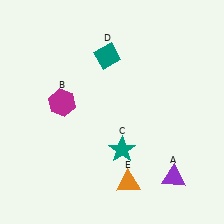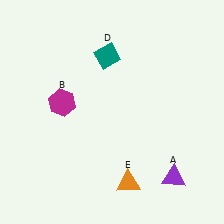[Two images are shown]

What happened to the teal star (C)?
The teal star (C) was removed in Image 2. It was in the bottom-right area of Image 1.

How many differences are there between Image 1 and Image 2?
There is 1 difference between the two images.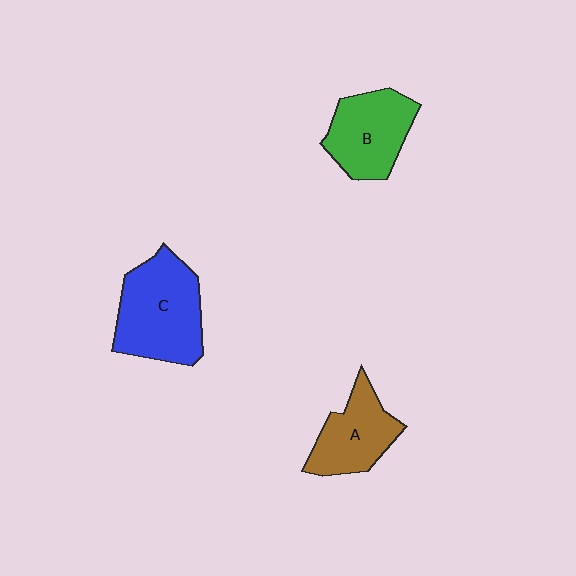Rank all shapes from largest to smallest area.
From largest to smallest: C (blue), B (green), A (brown).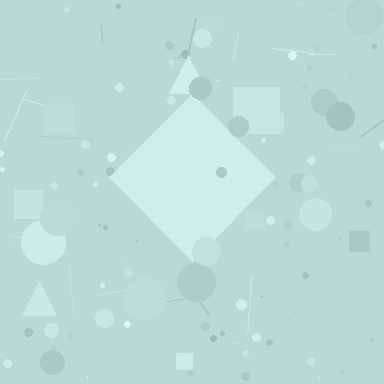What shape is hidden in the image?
A diamond is hidden in the image.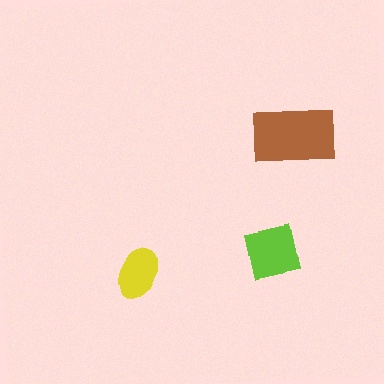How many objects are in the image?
There are 3 objects in the image.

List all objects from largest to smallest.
The brown rectangle, the lime square, the yellow ellipse.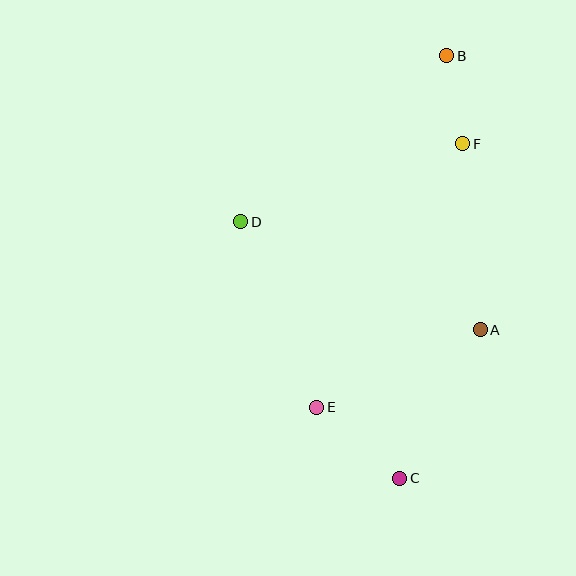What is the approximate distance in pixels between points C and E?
The distance between C and E is approximately 109 pixels.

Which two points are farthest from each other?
Points B and C are farthest from each other.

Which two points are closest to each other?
Points B and F are closest to each other.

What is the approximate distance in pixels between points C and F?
The distance between C and F is approximately 340 pixels.